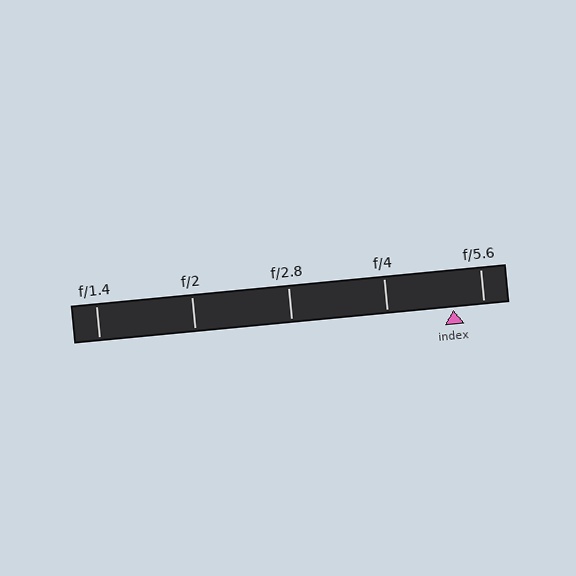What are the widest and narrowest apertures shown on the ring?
The widest aperture shown is f/1.4 and the narrowest is f/5.6.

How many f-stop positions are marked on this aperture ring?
There are 5 f-stop positions marked.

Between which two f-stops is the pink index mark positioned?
The index mark is between f/4 and f/5.6.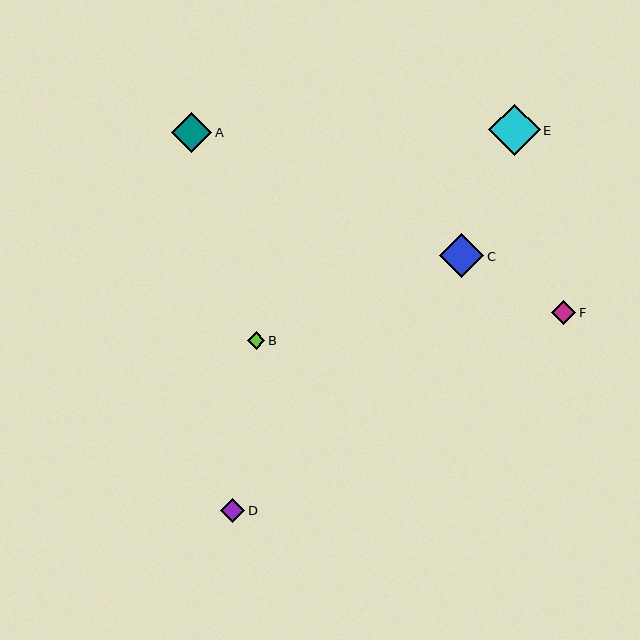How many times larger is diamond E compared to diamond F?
Diamond E is approximately 2.1 times the size of diamond F.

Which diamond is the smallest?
Diamond B is the smallest with a size of approximately 17 pixels.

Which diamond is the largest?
Diamond E is the largest with a size of approximately 51 pixels.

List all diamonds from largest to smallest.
From largest to smallest: E, C, A, F, D, B.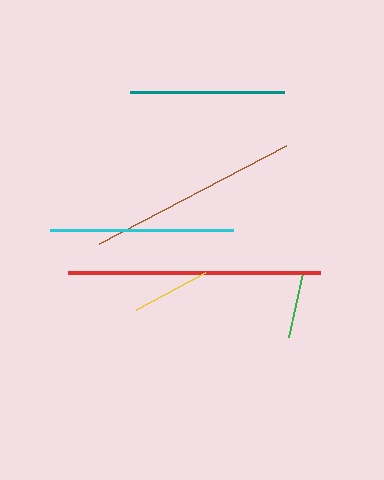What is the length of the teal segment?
The teal segment is approximately 155 pixels long.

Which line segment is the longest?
The red line is the longest at approximately 251 pixels.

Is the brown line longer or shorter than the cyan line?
The brown line is longer than the cyan line.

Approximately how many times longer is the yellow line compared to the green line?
The yellow line is approximately 1.2 times the length of the green line.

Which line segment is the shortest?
The green line is the shortest at approximately 65 pixels.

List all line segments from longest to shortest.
From longest to shortest: red, brown, cyan, teal, yellow, green.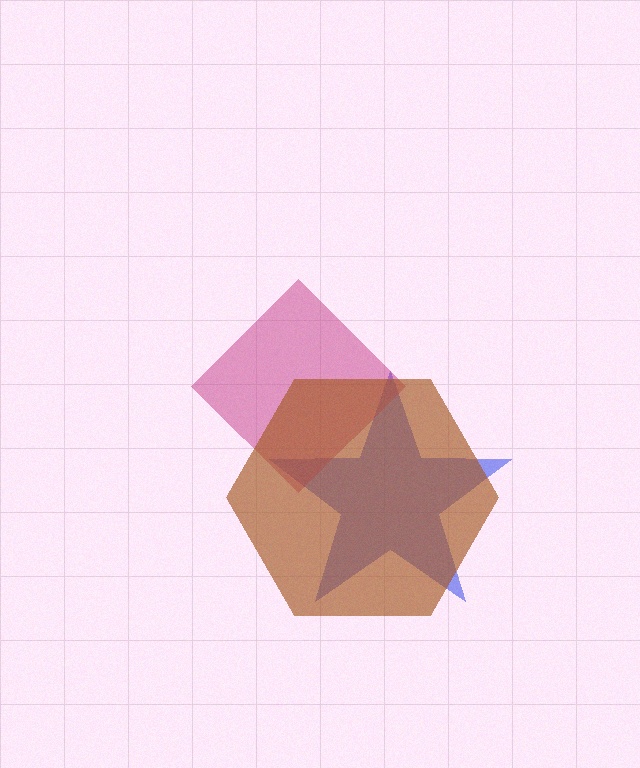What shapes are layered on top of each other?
The layered shapes are: a blue star, a magenta diamond, a brown hexagon.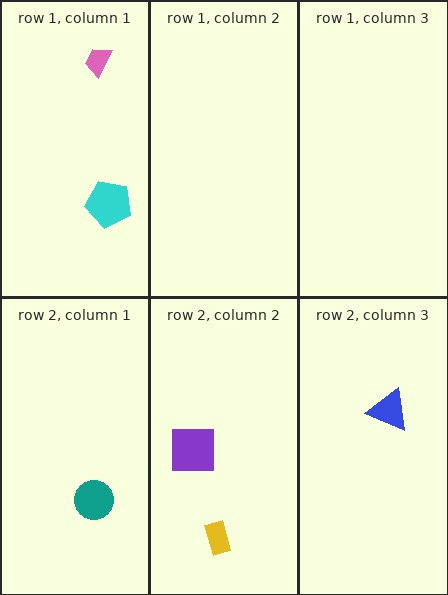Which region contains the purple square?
The row 2, column 2 region.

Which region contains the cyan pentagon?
The row 1, column 1 region.